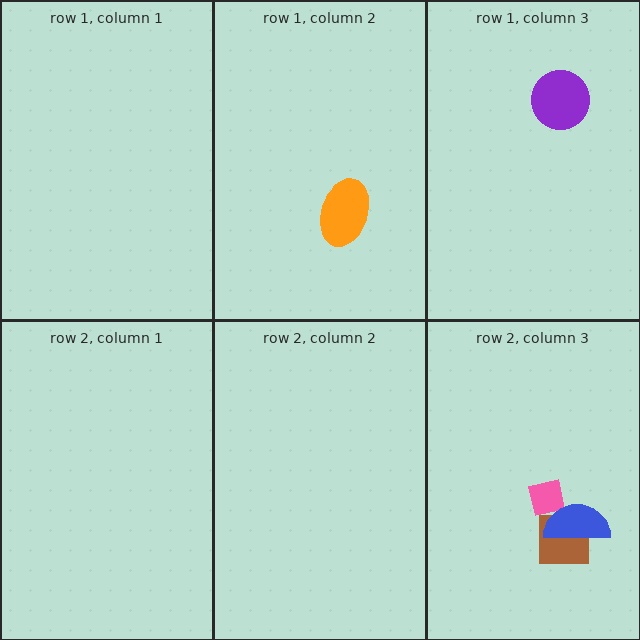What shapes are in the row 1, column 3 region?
The purple circle.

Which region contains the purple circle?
The row 1, column 3 region.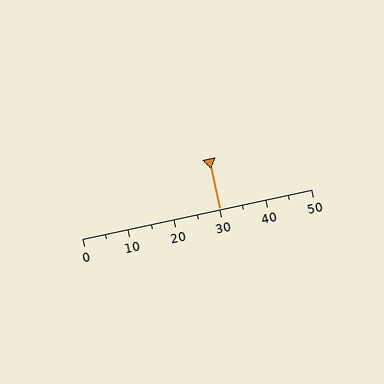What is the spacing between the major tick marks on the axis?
The major ticks are spaced 10 apart.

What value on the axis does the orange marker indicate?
The marker indicates approximately 30.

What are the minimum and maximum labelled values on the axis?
The axis runs from 0 to 50.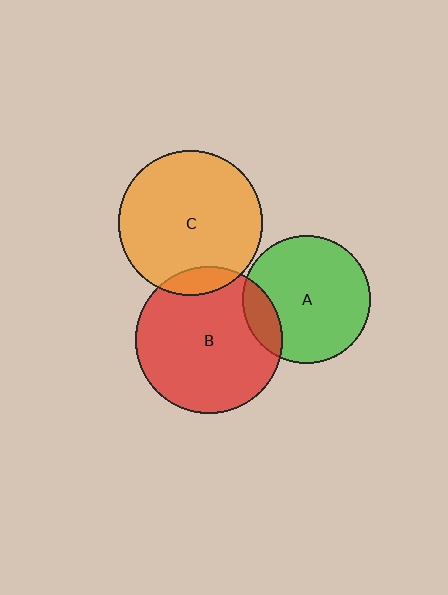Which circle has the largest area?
Circle B (red).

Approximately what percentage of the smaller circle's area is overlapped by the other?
Approximately 15%.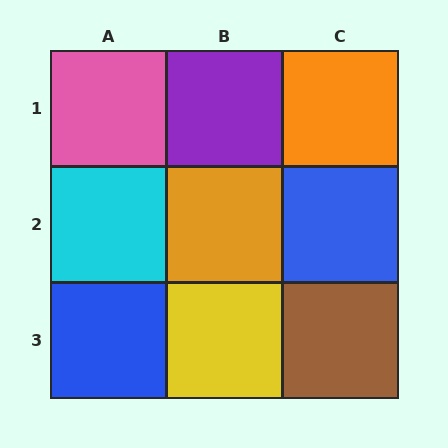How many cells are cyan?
1 cell is cyan.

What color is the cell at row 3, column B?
Yellow.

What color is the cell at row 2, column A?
Cyan.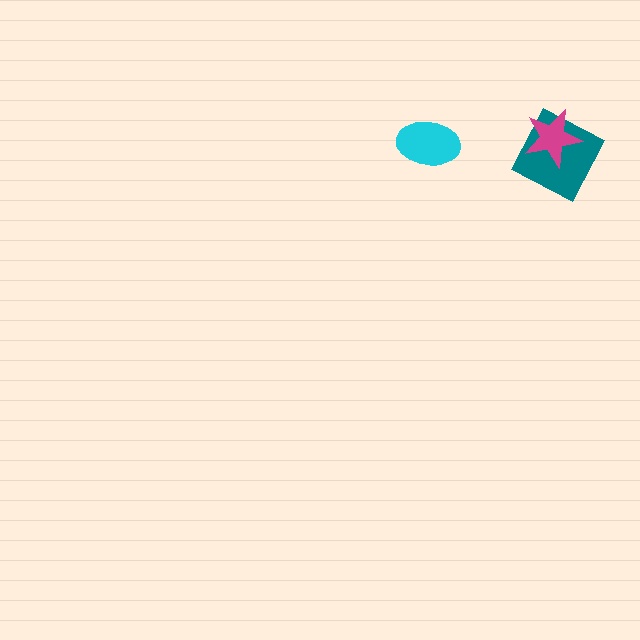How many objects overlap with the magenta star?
1 object overlaps with the magenta star.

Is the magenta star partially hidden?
No, no other shape covers it.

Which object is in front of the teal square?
The magenta star is in front of the teal square.